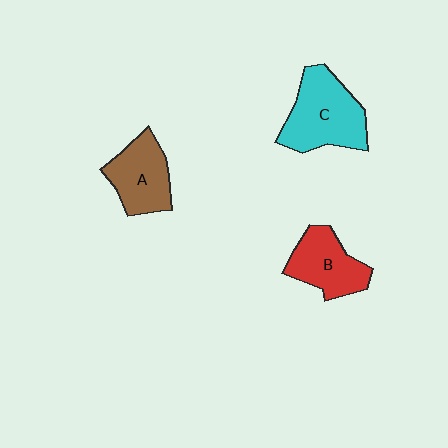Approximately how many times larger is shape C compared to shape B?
Approximately 1.4 times.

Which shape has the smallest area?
Shape B (red).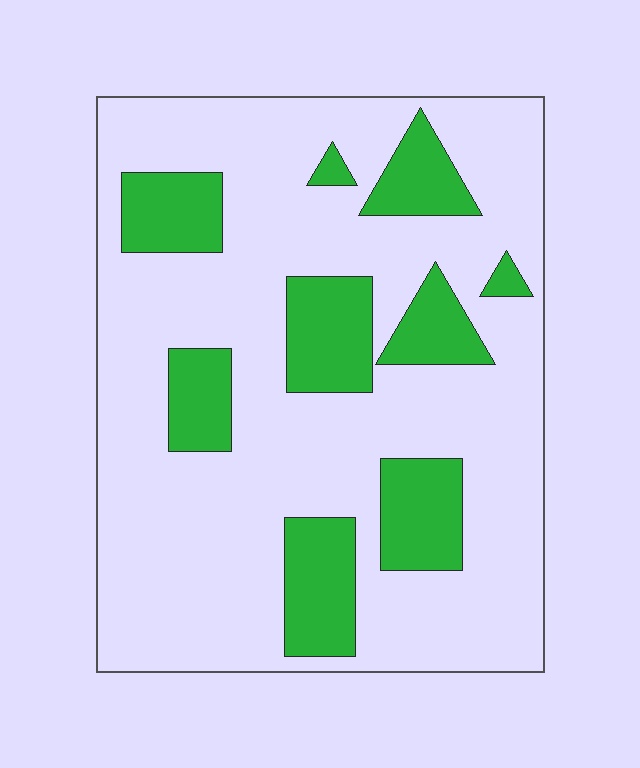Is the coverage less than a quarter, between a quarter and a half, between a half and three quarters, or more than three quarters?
Less than a quarter.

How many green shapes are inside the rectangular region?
9.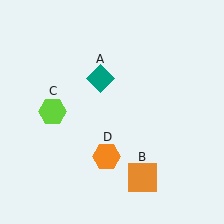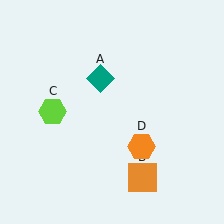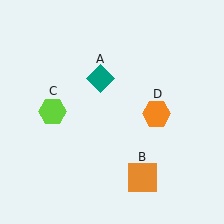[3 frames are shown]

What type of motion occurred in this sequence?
The orange hexagon (object D) rotated counterclockwise around the center of the scene.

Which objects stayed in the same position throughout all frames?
Teal diamond (object A) and orange square (object B) and lime hexagon (object C) remained stationary.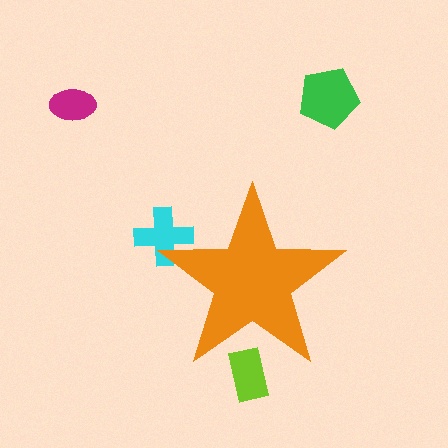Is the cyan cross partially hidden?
Yes, the cyan cross is partially hidden behind the orange star.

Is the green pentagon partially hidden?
No, the green pentagon is fully visible.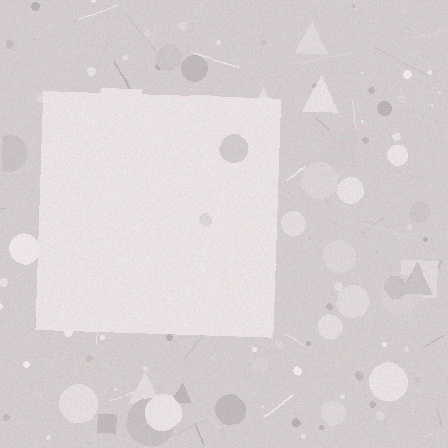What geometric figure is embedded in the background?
A square is embedded in the background.